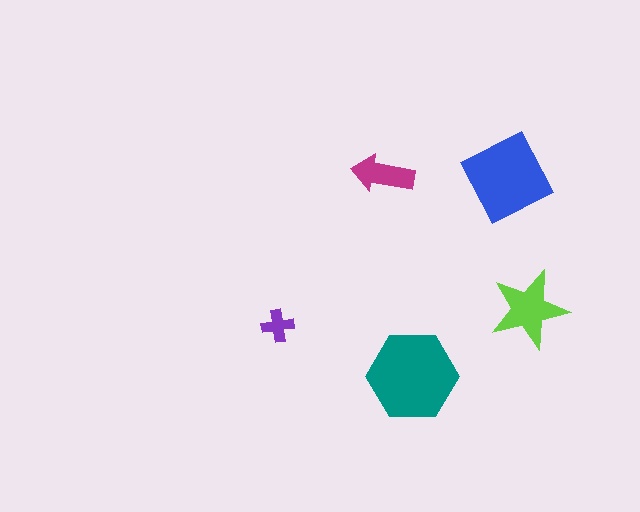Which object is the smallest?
The purple cross.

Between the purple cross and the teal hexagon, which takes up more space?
The teal hexagon.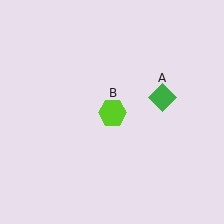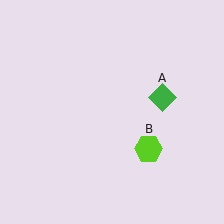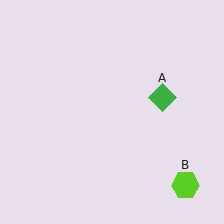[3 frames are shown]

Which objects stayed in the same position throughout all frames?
Green diamond (object A) remained stationary.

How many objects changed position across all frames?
1 object changed position: lime hexagon (object B).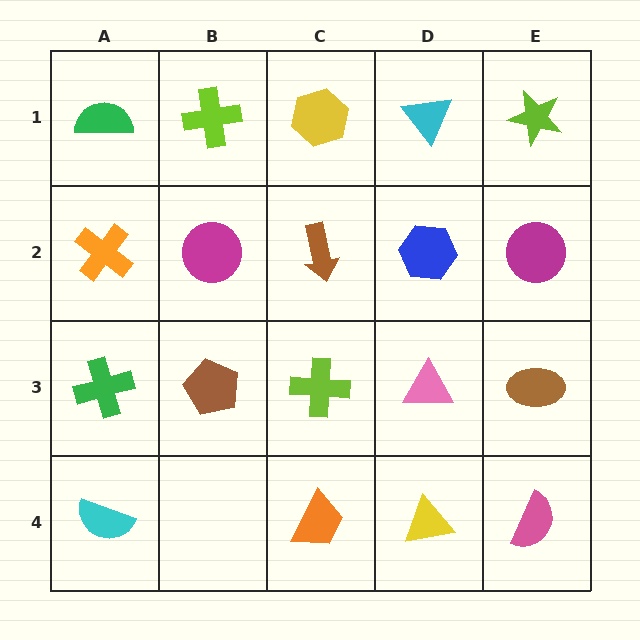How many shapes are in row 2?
5 shapes.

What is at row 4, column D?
A yellow triangle.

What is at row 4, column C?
An orange trapezoid.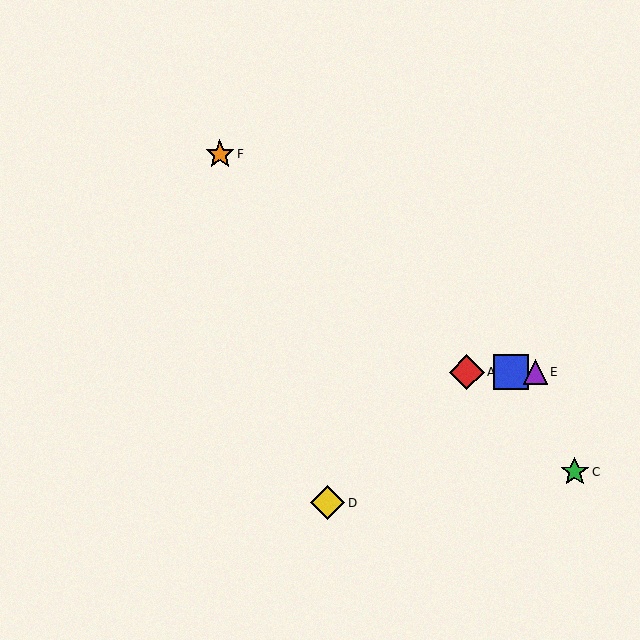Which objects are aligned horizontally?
Objects A, B, E are aligned horizontally.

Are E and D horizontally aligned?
No, E is at y≈372 and D is at y≈503.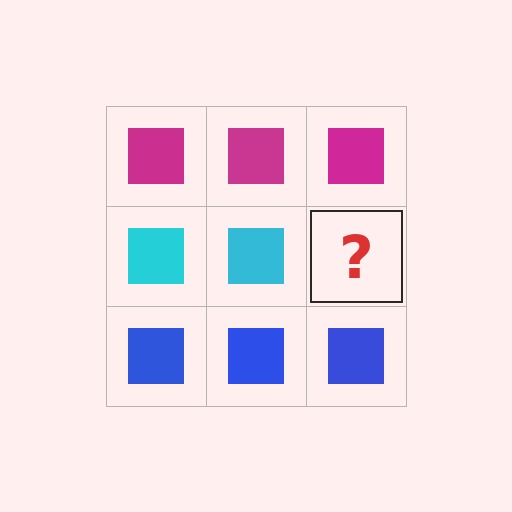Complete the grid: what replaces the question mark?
The question mark should be replaced with a cyan square.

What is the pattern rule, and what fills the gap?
The rule is that each row has a consistent color. The gap should be filled with a cyan square.